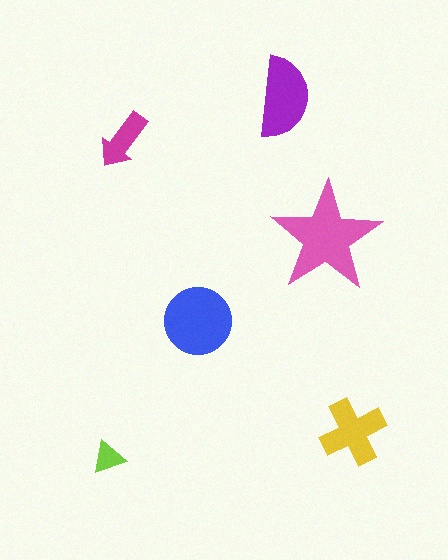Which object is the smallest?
The lime triangle.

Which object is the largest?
The pink star.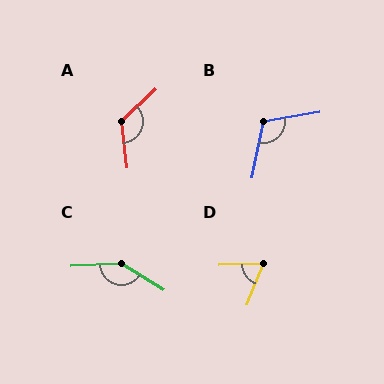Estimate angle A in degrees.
Approximately 126 degrees.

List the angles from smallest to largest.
D (67°), B (111°), A (126°), C (145°).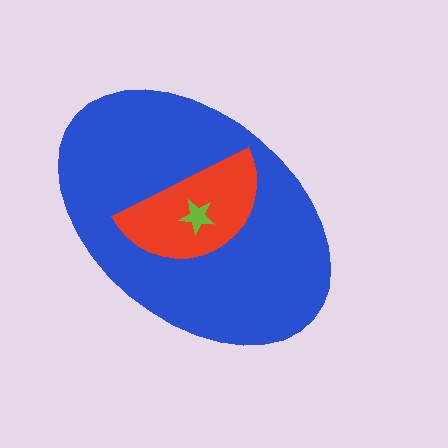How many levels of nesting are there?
3.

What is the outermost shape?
The blue ellipse.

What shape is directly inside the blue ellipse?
The red semicircle.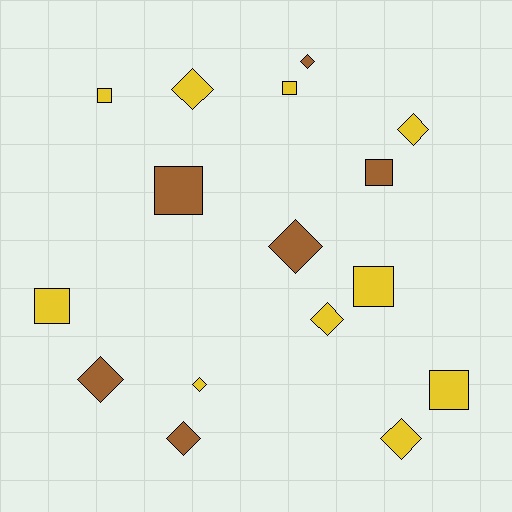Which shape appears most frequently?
Diamond, with 9 objects.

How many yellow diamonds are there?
There are 5 yellow diamonds.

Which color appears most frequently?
Yellow, with 10 objects.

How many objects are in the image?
There are 16 objects.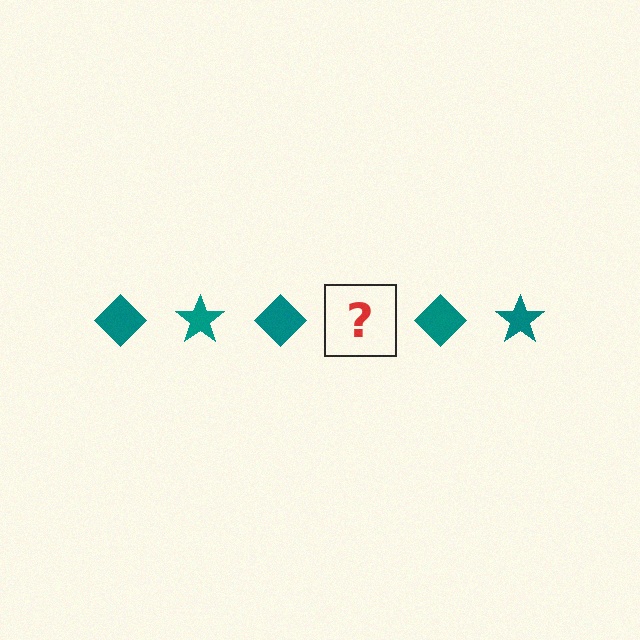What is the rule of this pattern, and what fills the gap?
The rule is that the pattern cycles through diamond, star shapes in teal. The gap should be filled with a teal star.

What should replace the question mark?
The question mark should be replaced with a teal star.